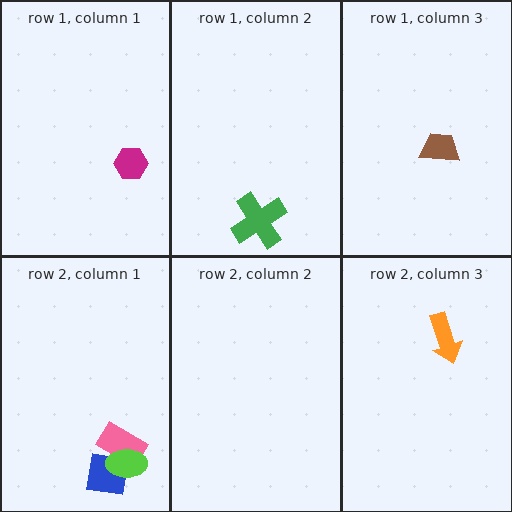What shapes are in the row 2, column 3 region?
The orange arrow.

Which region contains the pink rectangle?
The row 2, column 1 region.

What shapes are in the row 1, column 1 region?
The magenta hexagon.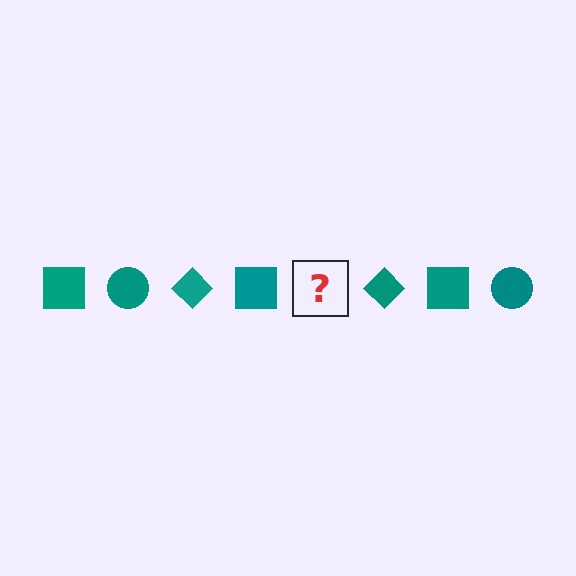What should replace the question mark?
The question mark should be replaced with a teal circle.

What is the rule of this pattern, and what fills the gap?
The rule is that the pattern cycles through square, circle, diamond shapes in teal. The gap should be filled with a teal circle.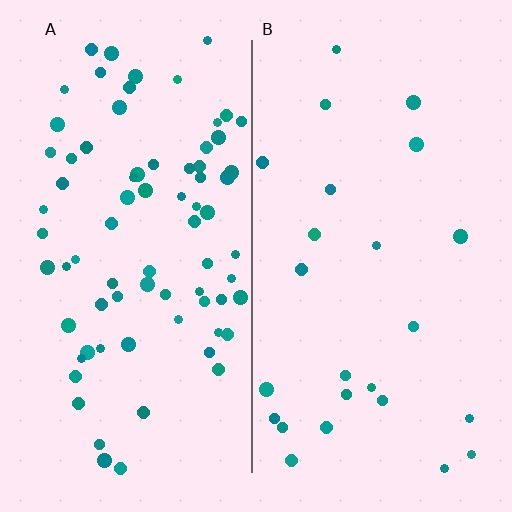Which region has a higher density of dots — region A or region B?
A (the left).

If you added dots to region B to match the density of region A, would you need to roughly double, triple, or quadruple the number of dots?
Approximately triple.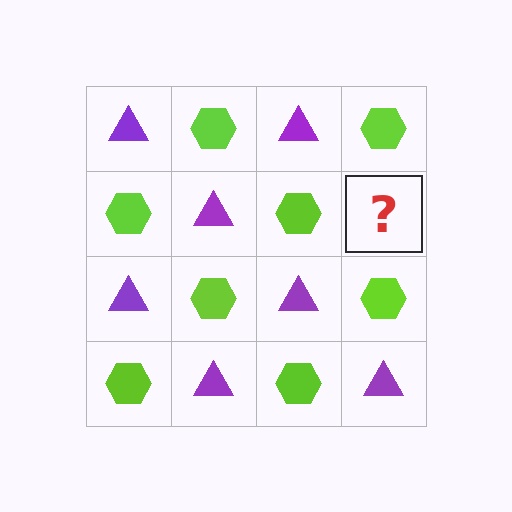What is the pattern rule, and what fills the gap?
The rule is that it alternates purple triangle and lime hexagon in a checkerboard pattern. The gap should be filled with a purple triangle.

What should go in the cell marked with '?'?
The missing cell should contain a purple triangle.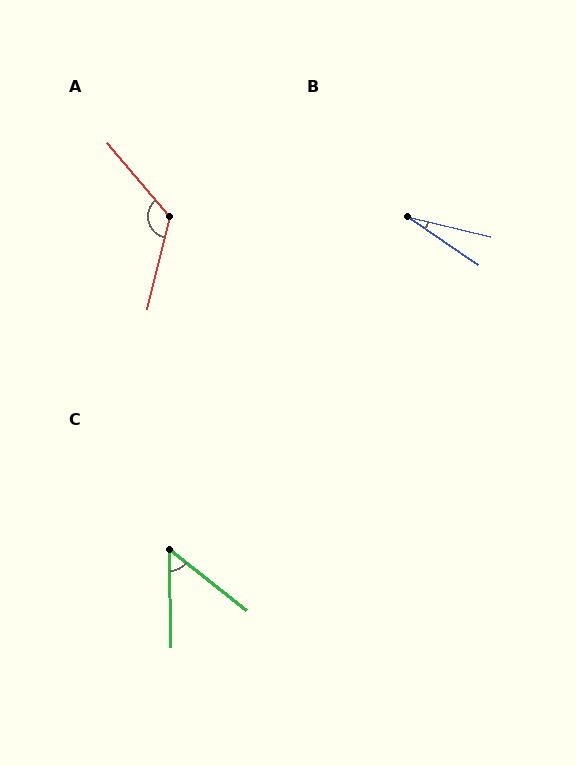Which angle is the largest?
A, at approximately 126 degrees.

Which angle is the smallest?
B, at approximately 21 degrees.